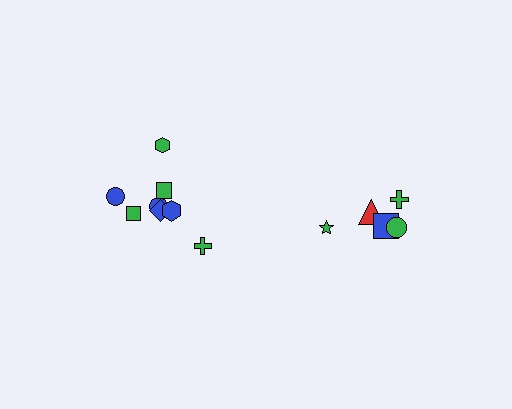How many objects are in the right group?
There are 5 objects.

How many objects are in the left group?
There are 8 objects.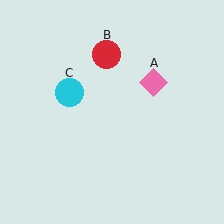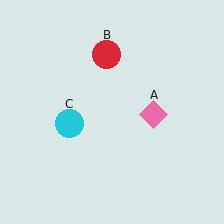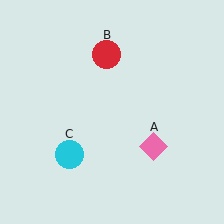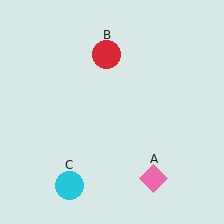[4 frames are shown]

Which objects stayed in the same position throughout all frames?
Red circle (object B) remained stationary.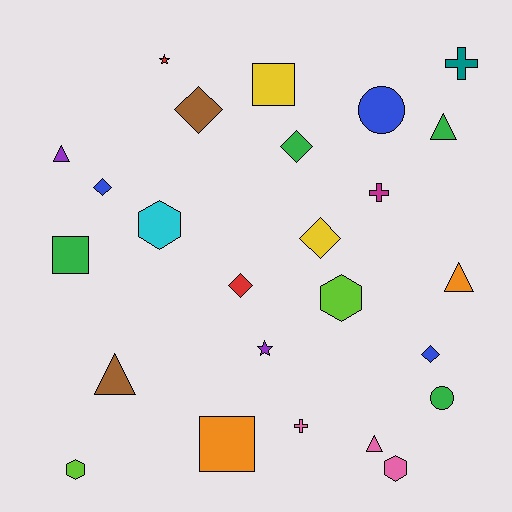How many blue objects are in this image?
There are 3 blue objects.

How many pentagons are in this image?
There are no pentagons.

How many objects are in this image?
There are 25 objects.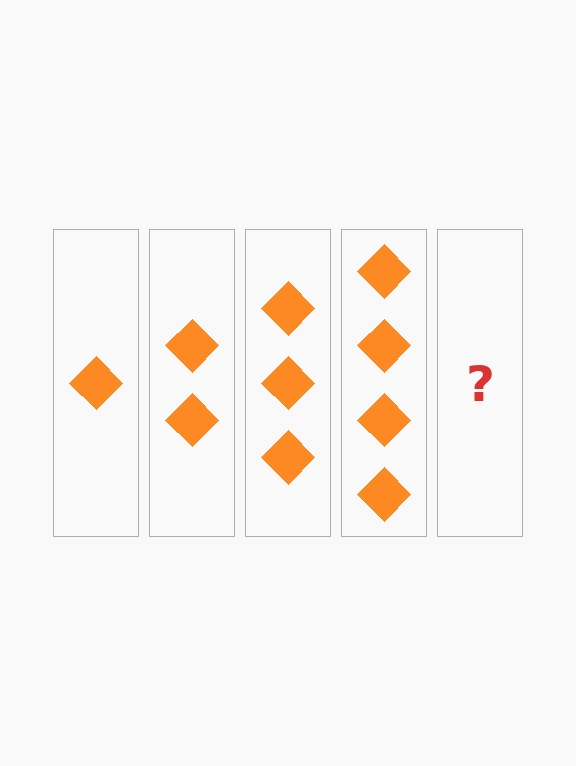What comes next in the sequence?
The next element should be 5 diamonds.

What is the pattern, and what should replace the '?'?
The pattern is that each step adds one more diamond. The '?' should be 5 diamonds.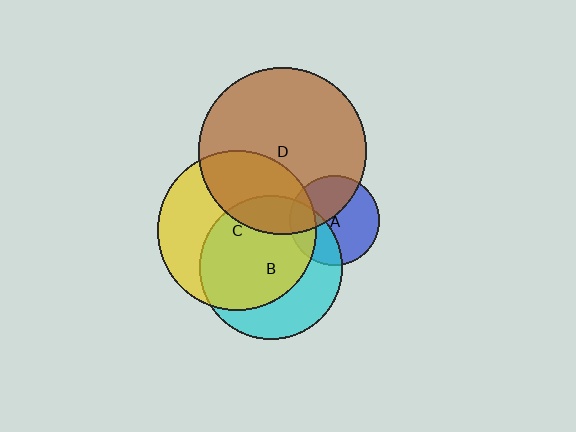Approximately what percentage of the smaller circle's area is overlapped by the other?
Approximately 65%.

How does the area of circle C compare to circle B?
Approximately 1.2 times.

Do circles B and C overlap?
Yes.